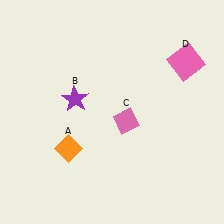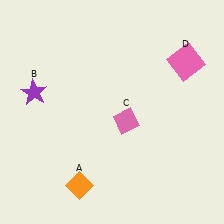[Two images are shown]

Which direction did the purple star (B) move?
The purple star (B) moved left.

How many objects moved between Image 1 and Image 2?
2 objects moved between the two images.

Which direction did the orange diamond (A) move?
The orange diamond (A) moved down.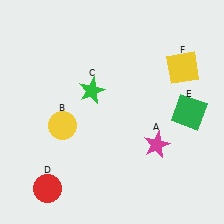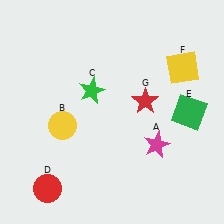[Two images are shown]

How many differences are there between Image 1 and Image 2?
There is 1 difference between the two images.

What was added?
A red star (G) was added in Image 2.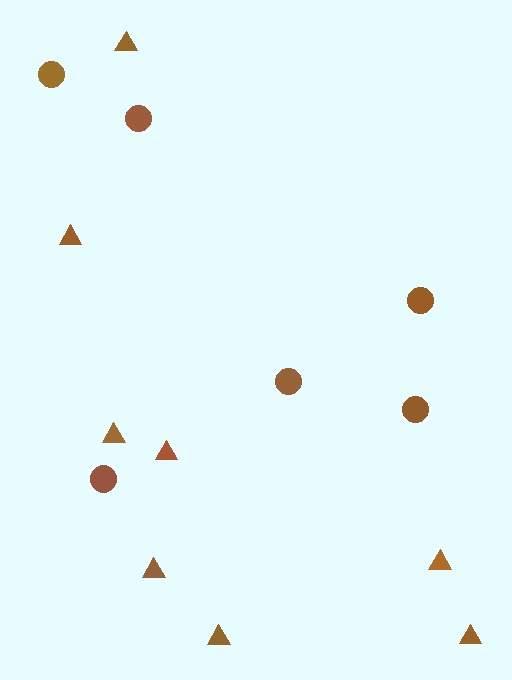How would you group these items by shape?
There are 2 groups: one group of circles (6) and one group of triangles (8).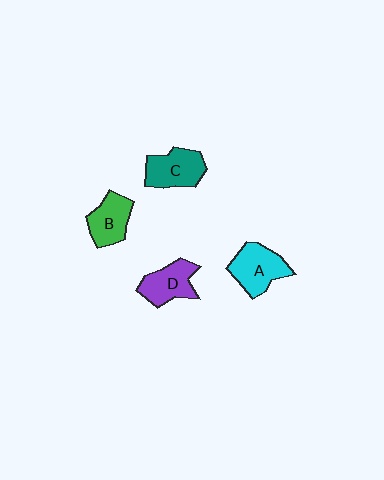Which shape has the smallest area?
Shape B (green).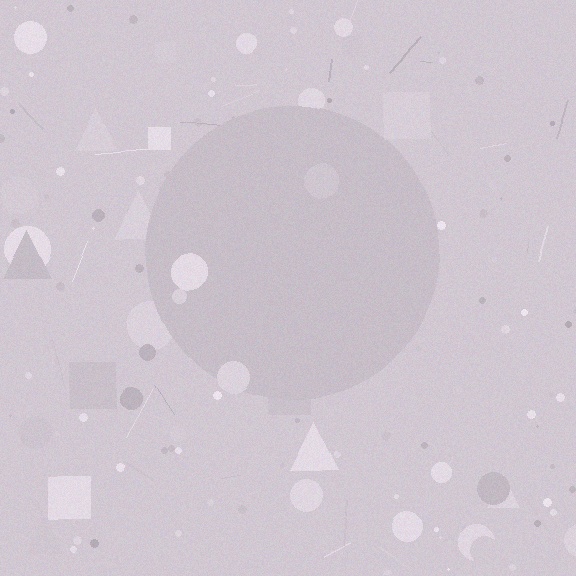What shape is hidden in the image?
A circle is hidden in the image.